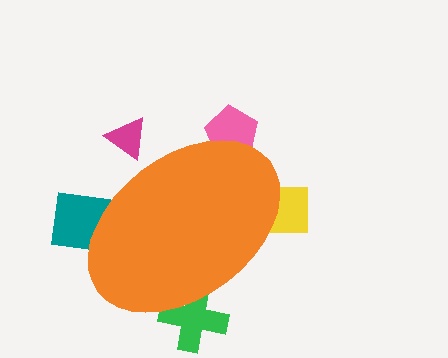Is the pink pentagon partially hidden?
Yes, the pink pentagon is partially hidden behind the orange ellipse.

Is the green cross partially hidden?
Yes, the green cross is partially hidden behind the orange ellipse.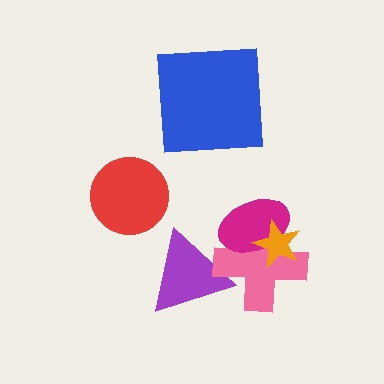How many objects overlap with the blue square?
0 objects overlap with the blue square.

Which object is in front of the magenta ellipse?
The orange star is in front of the magenta ellipse.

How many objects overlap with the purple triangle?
1 object overlaps with the purple triangle.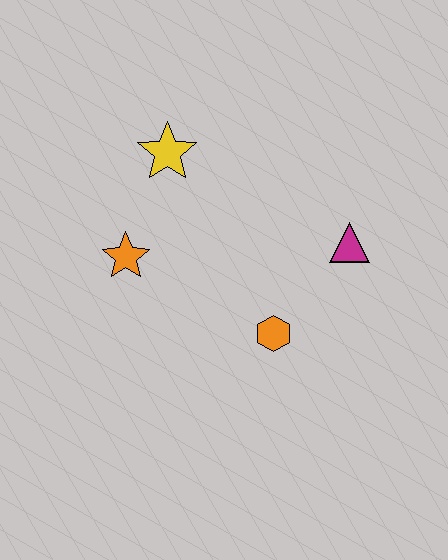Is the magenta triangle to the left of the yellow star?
No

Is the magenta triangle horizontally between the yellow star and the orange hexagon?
No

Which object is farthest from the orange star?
The magenta triangle is farthest from the orange star.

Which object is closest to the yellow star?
The orange star is closest to the yellow star.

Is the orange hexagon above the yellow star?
No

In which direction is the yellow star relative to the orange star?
The yellow star is above the orange star.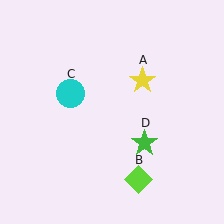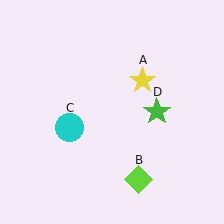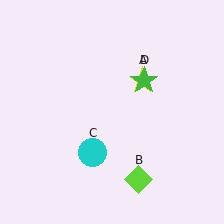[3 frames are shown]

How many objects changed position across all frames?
2 objects changed position: cyan circle (object C), green star (object D).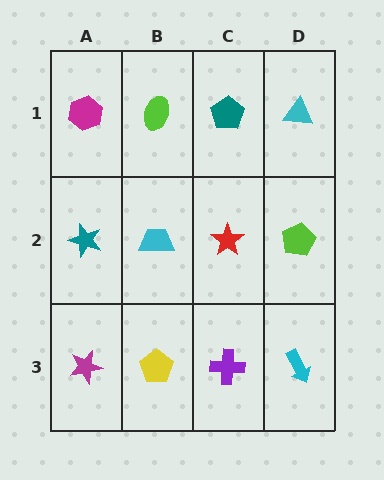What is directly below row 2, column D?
A cyan arrow.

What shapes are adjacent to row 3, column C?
A red star (row 2, column C), a yellow pentagon (row 3, column B), a cyan arrow (row 3, column D).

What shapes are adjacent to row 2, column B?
A lime ellipse (row 1, column B), a yellow pentagon (row 3, column B), a teal star (row 2, column A), a red star (row 2, column C).